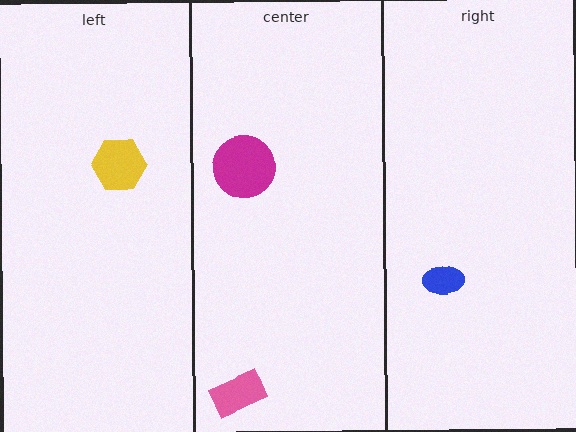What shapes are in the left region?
The yellow hexagon.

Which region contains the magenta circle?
The center region.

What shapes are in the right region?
The blue ellipse.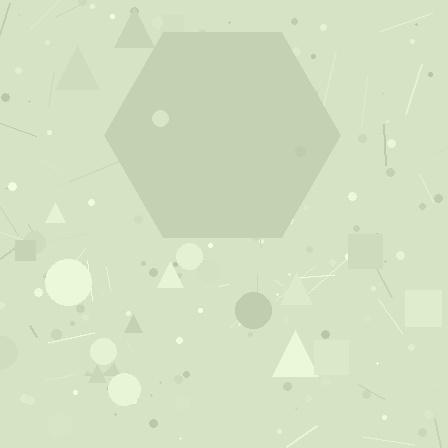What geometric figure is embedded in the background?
A hexagon is embedded in the background.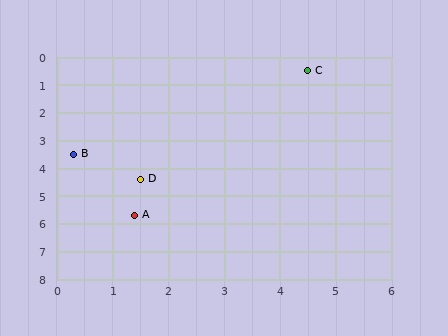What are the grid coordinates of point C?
Point C is at approximately (4.5, 0.5).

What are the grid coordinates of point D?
Point D is at approximately (1.5, 4.4).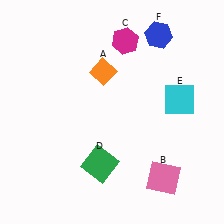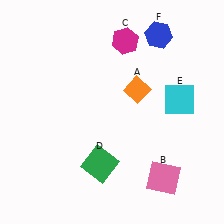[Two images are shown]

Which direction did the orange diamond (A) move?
The orange diamond (A) moved right.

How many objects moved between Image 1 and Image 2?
1 object moved between the two images.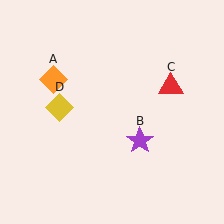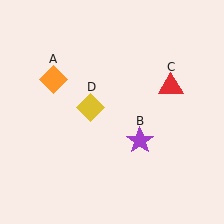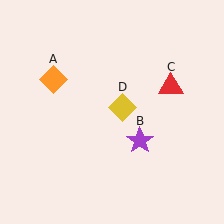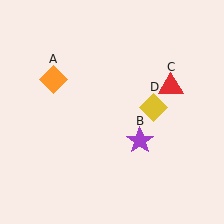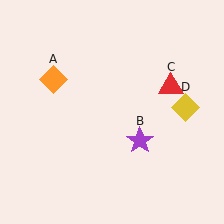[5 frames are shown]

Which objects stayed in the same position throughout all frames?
Orange diamond (object A) and purple star (object B) and red triangle (object C) remained stationary.